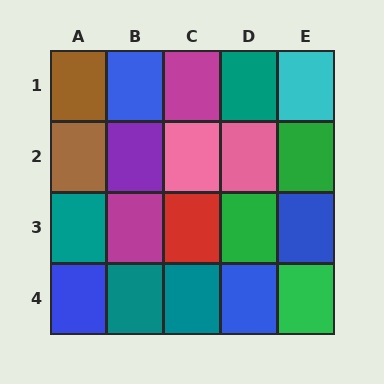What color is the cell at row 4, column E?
Green.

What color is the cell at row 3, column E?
Blue.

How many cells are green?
3 cells are green.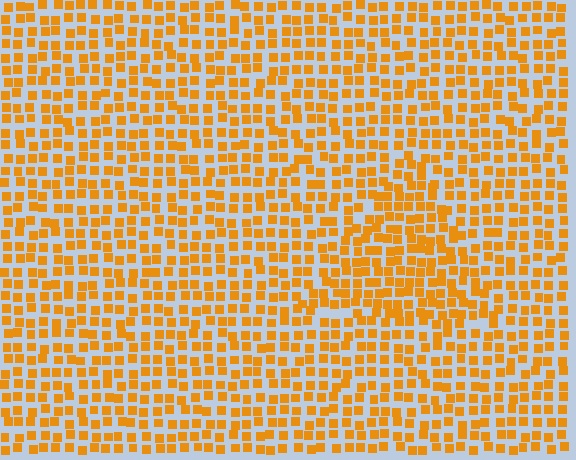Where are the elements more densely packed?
The elements are more densely packed inside the triangle boundary.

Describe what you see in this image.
The image contains small orange elements arranged at two different densities. A triangle-shaped region is visible where the elements are more densely packed than the surrounding area.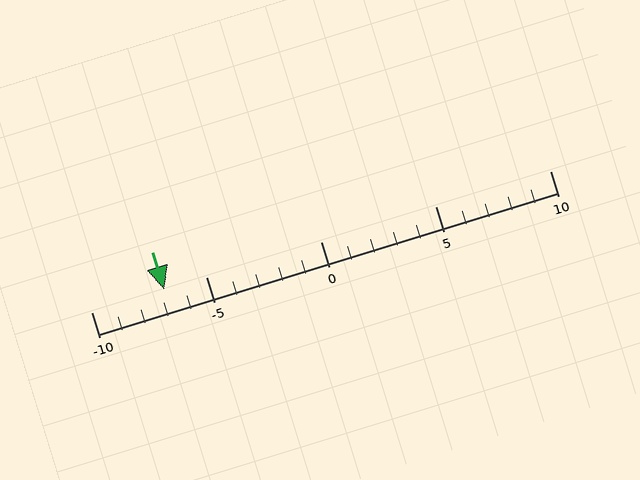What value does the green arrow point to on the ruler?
The green arrow points to approximately -7.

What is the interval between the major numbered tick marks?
The major tick marks are spaced 5 units apart.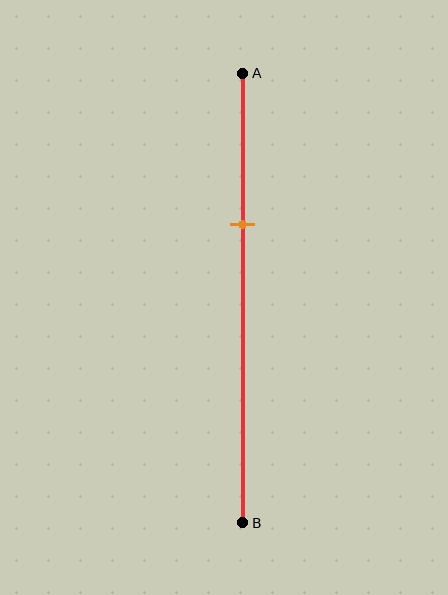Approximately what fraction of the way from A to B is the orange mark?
The orange mark is approximately 35% of the way from A to B.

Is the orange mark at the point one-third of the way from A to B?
Yes, the mark is approximately at the one-third point.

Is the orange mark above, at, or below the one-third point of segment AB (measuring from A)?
The orange mark is approximately at the one-third point of segment AB.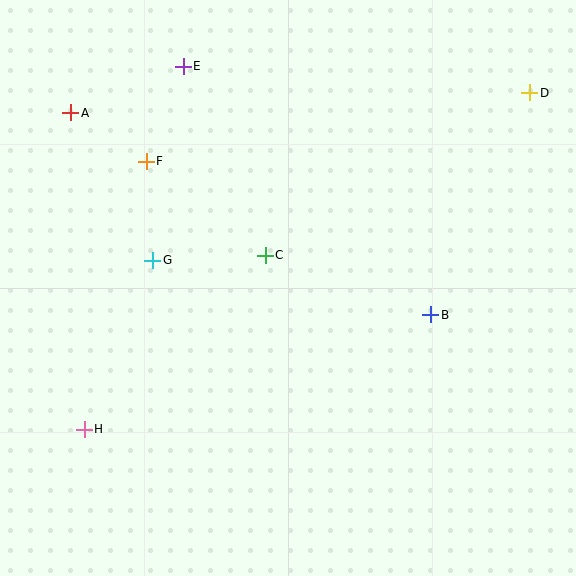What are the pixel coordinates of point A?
Point A is at (71, 113).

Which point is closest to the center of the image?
Point C at (265, 255) is closest to the center.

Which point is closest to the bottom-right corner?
Point B is closest to the bottom-right corner.